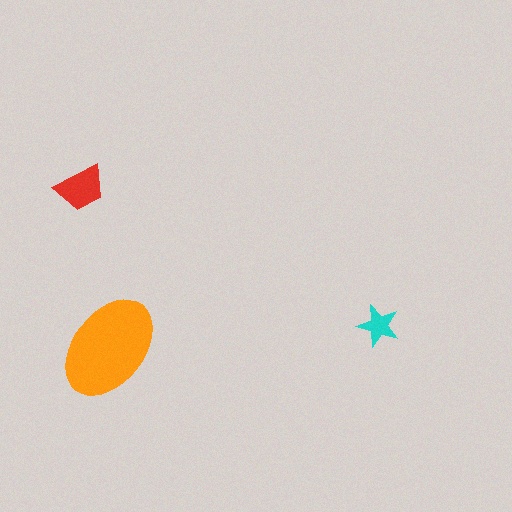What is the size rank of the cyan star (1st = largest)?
3rd.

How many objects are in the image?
There are 3 objects in the image.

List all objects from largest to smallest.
The orange ellipse, the red trapezoid, the cyan star.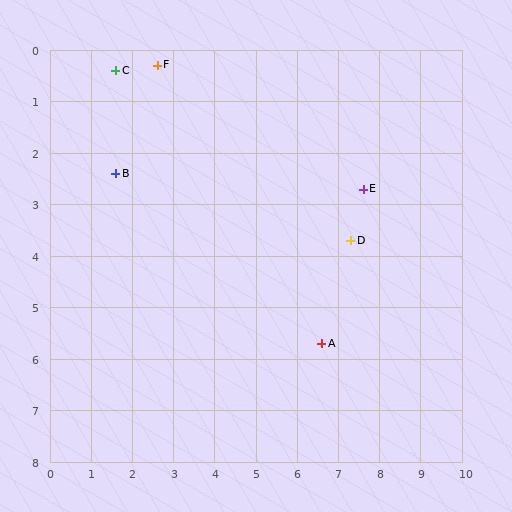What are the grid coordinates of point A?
Point A is at approximately (6.6, 5.7).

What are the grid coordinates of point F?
Point F is at approximately (2.6, 0.3).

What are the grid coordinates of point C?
Point C is at approximately (1.6, 0.4).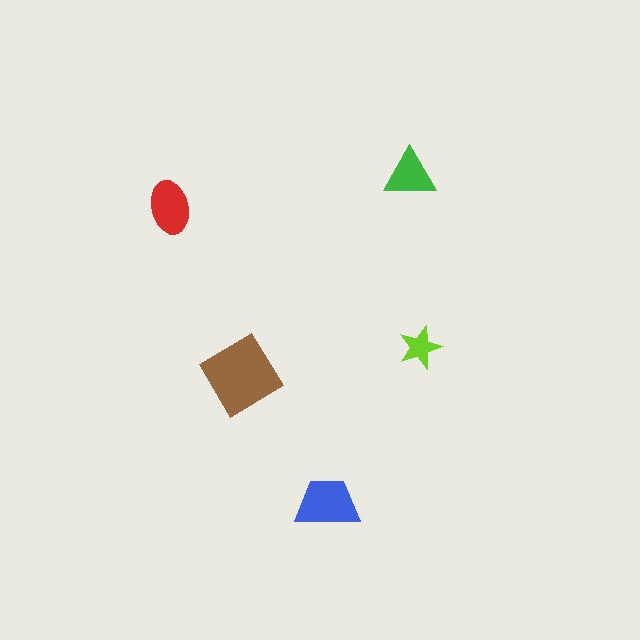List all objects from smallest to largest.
The lime star, the green triangle, the red ellipse, the blue trapezoid, the brown diamond.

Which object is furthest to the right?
The lime star is rightmost.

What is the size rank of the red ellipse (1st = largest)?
3rd.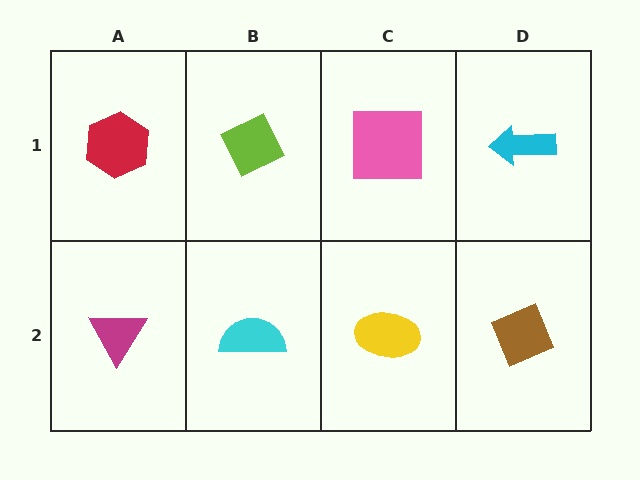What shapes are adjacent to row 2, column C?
A pink square (row 1, column C), a cyan semicircle (row 2, column B), a brown diamond (row 2, column D).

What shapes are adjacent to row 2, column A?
A red hexagon (row 1, column A), a cyan semicircle (row 2, column B).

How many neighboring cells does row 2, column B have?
3.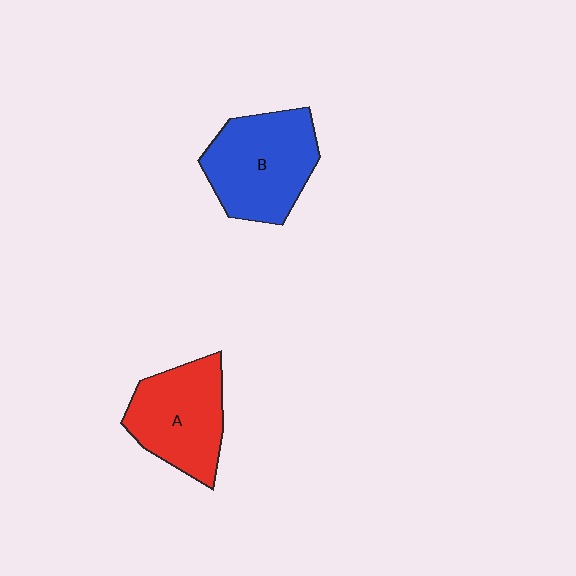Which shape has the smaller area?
Shape A (red).